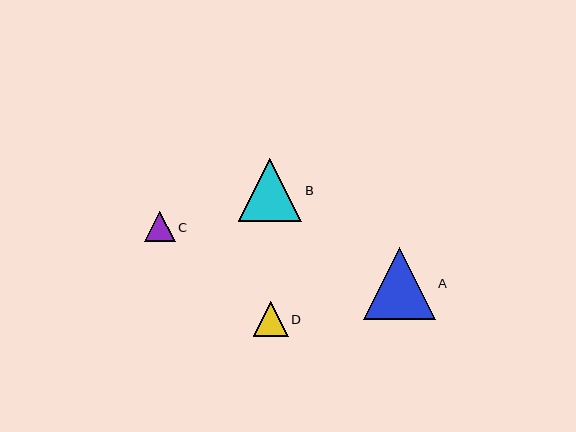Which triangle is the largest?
Triangle A is the largest with a size of approximately 71 pixels.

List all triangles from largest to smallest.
From largest to smallest: A, B, D, C.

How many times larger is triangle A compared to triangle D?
Triangle A is approximately 2.0 times the size of triangle D.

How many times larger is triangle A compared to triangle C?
Triangle A is approximately 2.4 times the size of triangle C.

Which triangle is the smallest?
Triangle C is the smallest with a size of approximately 30 pixels.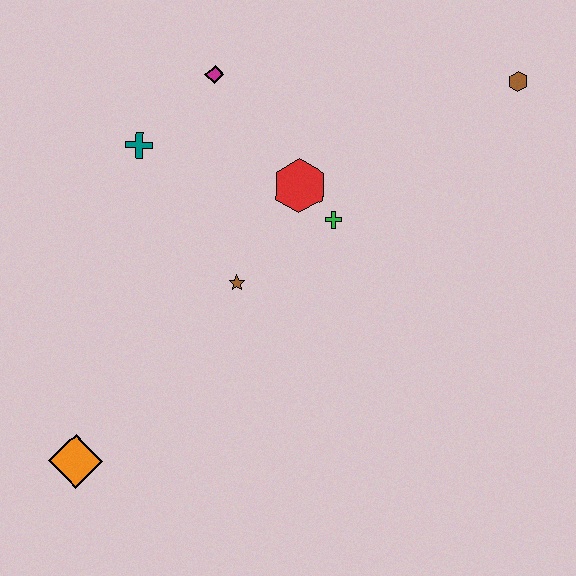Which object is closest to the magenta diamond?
The teal cross is closest to the magenta diamond.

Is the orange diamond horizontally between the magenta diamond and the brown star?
No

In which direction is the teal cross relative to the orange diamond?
The teal cross is above the orange diamond.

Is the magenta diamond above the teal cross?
Yes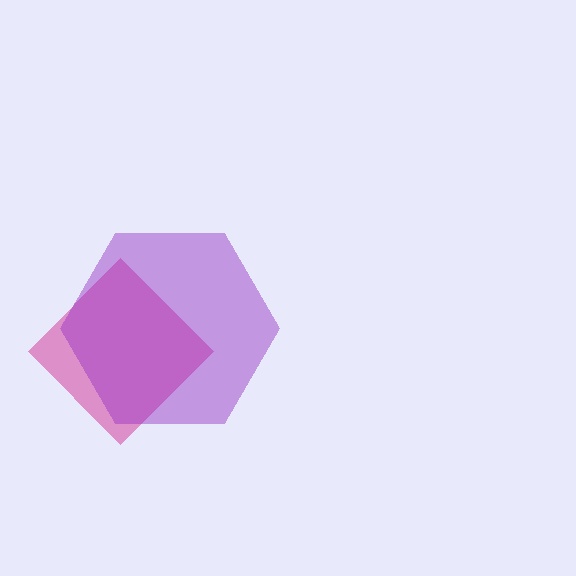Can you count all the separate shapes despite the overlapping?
Yes, there are 2 separate shapes.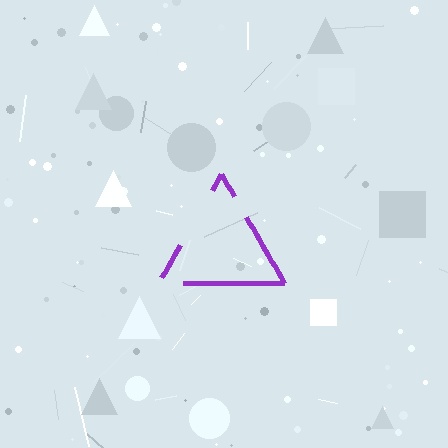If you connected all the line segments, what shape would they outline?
They would outline a triangle.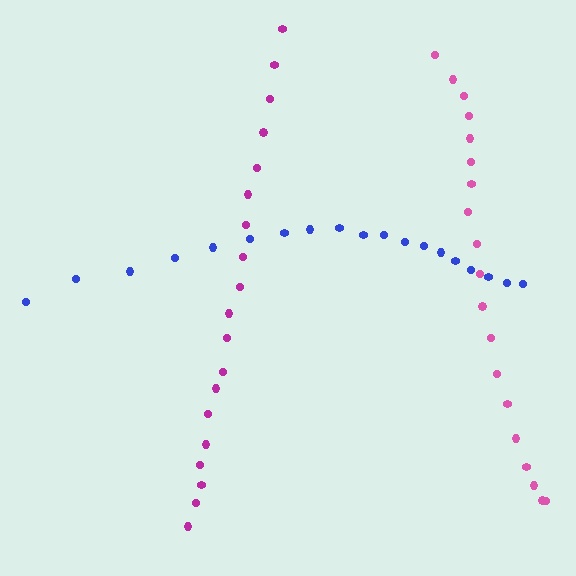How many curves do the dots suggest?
There are 3 distinct paths.